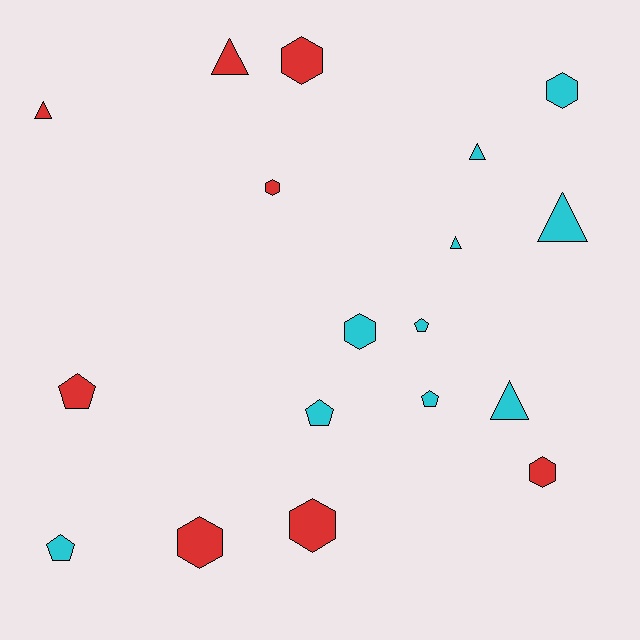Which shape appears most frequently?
Hexagon, with 7 objects.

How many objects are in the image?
There are 18 objects.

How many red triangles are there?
There are 2 red triangles.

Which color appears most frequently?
Cyan, with 10 objects.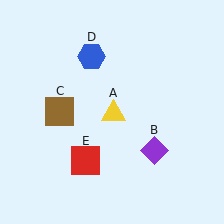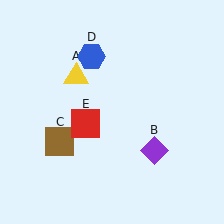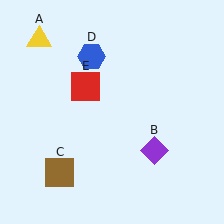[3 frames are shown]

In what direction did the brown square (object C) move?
The brown square (object C) moved down.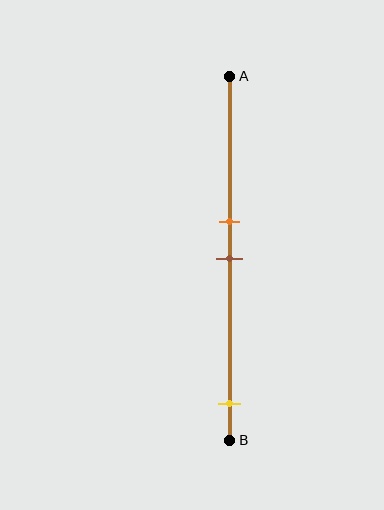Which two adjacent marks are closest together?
The orange and brown marks are the closest adjacent pair.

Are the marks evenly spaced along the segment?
No, the marks are not evenly spaced.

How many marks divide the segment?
There are 3 marks dividing the segment.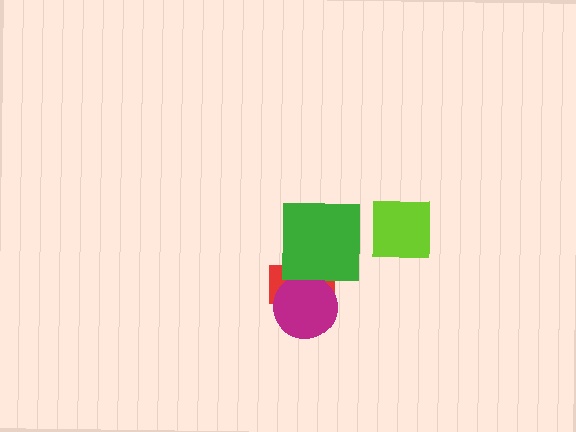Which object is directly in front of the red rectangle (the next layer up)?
The magenta circle is directly in front of the red rectangle.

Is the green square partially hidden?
No, no other shape covers it.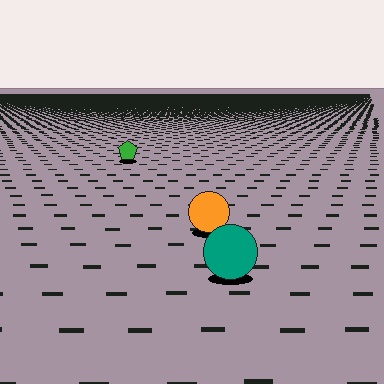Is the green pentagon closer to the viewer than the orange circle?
No. The orange circle is closer — you can tell from the texture gradient: the ground texture is coarser near it.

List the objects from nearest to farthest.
From nearest to farthest: the teal circle, the orange circle, the green pentagon.